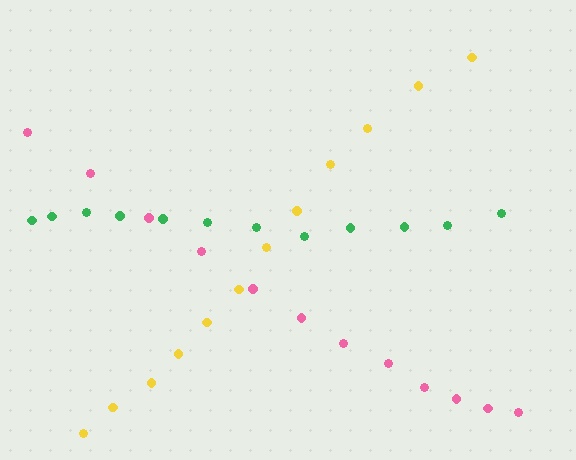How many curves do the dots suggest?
There are 3 distinct paths.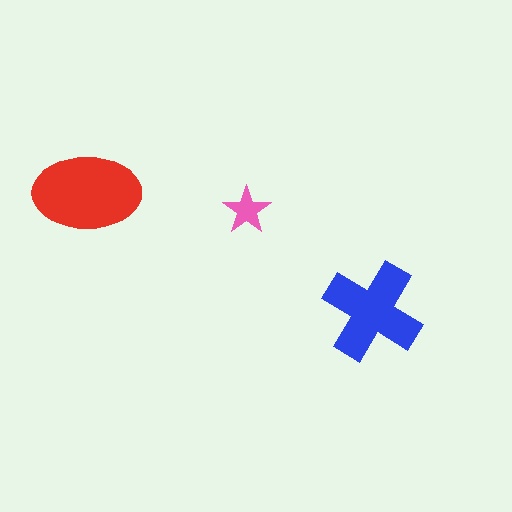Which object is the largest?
The red ellipse.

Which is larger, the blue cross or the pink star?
The blue cross.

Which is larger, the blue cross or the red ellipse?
The red ellipse.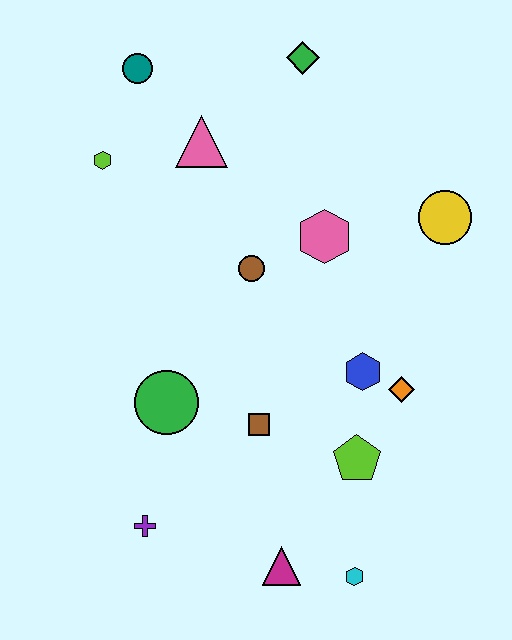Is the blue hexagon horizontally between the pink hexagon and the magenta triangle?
No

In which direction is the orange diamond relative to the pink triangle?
The orange diamond is below the pink triangle.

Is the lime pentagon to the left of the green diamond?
No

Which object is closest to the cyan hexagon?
The magenta triangle is closest to the cyan hexagon.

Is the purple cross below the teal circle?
Yes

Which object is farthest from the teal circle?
The cyan hexagon is farthest from the teal circle.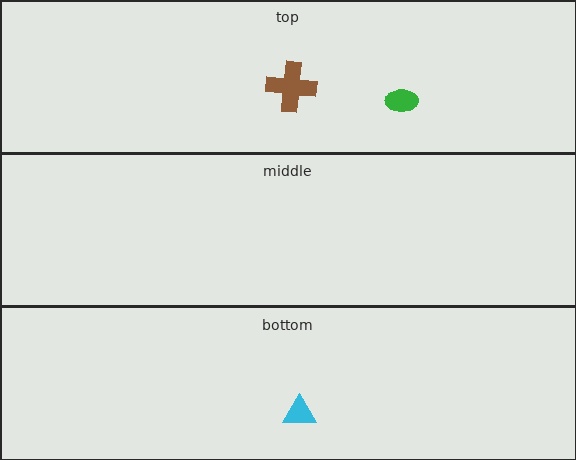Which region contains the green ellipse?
The top region.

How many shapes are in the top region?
2.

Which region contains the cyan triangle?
The bottom region.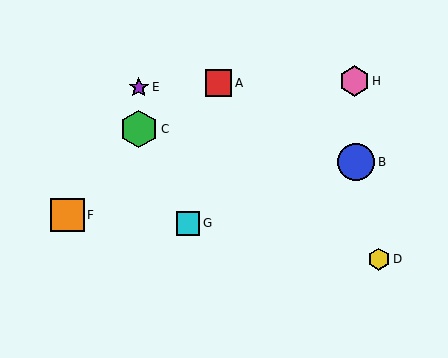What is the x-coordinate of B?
Object B is at x≈356.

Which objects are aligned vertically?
Objects C, E are aligned vertically.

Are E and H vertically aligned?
No, E is at x≈139 and H is at x≈354.